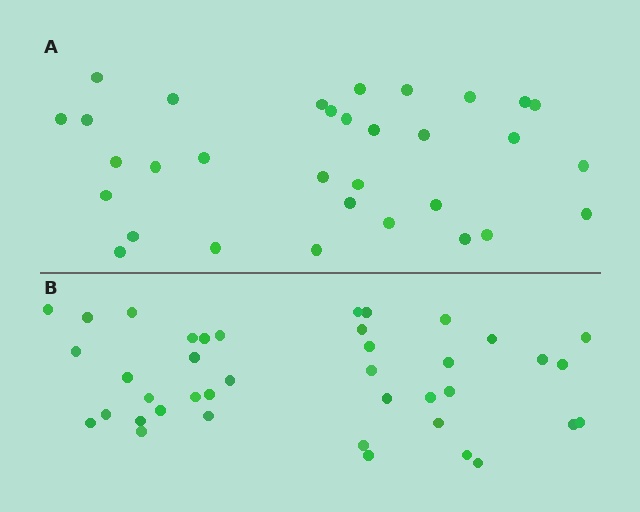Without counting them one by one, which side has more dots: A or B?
Region B (the bottom region) has more dots.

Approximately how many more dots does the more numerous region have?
Region B has roughly 8 or so more dots than region A.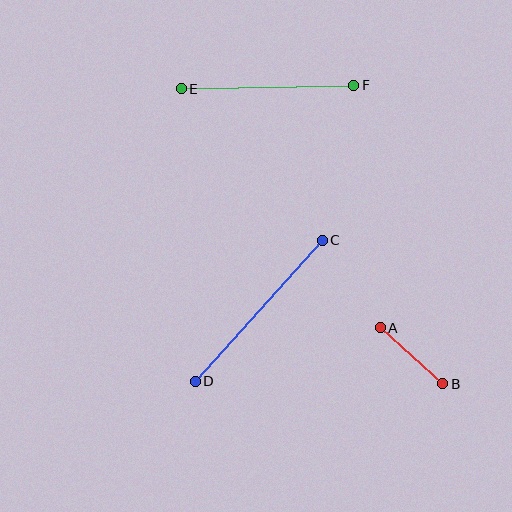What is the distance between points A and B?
The distance is approximately 84 pixels.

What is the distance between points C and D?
The distance is approximately 190 pixels.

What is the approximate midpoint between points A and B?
The midpoint is at approximately (412, 356) pixels.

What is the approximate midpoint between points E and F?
The midpoint is at approximately (268, 87) pixels.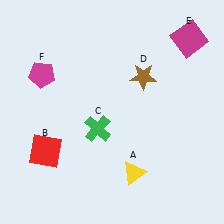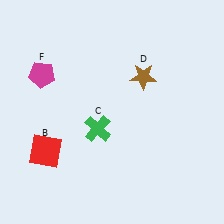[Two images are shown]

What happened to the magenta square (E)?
The magenta square (E) was removed in Image 2. It was in the top-right area of Image 1.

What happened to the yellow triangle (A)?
The yellow triangle (A) was removed in Image 2. It was in the bottom-right area of Image 1.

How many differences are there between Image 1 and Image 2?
There are 2 differences between the two images.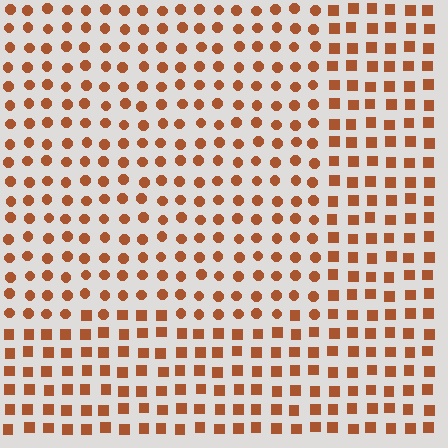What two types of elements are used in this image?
The image uses circles inside the rectangle region and squares outside it.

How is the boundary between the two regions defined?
The boundary is defined by a change in element shape: circles inside vs. squares outside. All elements share the same color and spacing.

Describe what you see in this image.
The image is filled with small brown elements arranged in a uniform grid. A rectangle-shaped region contains circles, while the surrounding area contains squares. The boundary is defined purely by the change in element shape.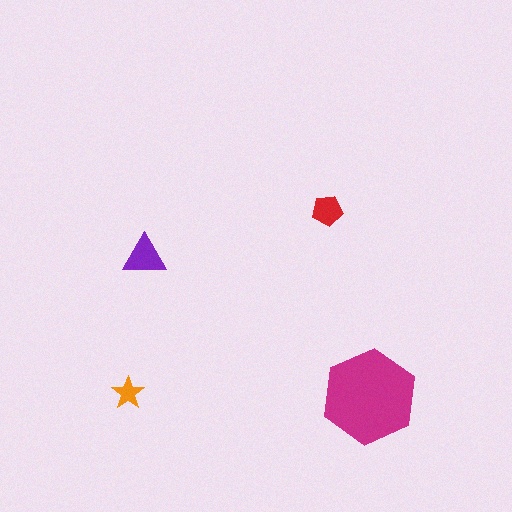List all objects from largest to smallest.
The magenta hexagon, the purple triangle, the red pentagon, the orange star.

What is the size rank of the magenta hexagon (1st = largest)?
1st.